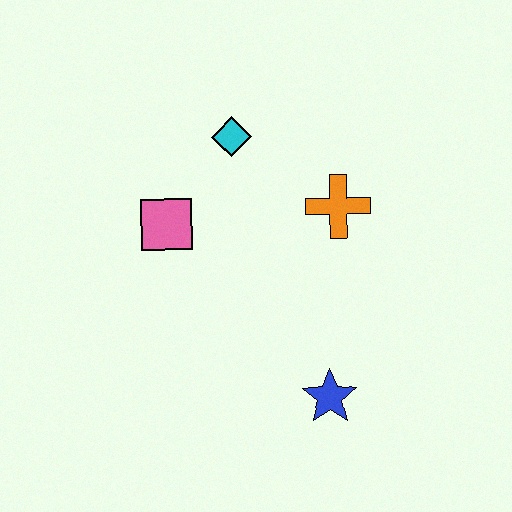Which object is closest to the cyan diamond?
The pink square is closest to the cyan diamond.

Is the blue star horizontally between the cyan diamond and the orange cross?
Yes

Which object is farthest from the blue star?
The cyan diamond is farthest from the blue star.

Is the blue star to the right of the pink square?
Yes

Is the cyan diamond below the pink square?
No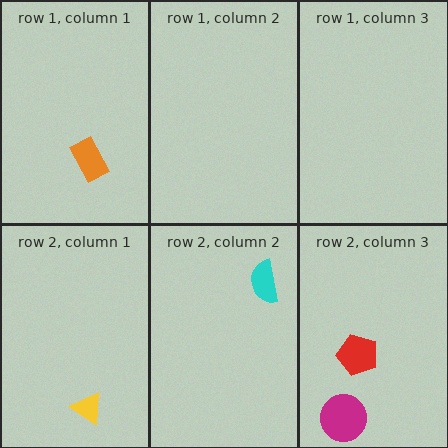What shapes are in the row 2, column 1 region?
The yellow triangle.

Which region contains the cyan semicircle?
The row 2, column 2 region.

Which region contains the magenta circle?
The row 2, column 3 region.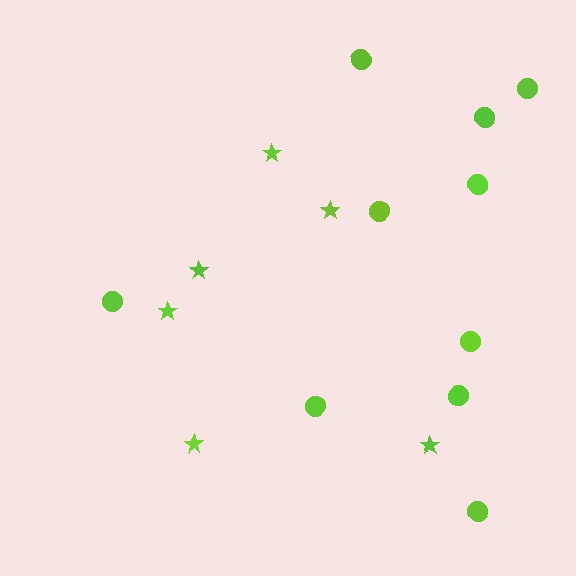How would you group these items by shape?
There are 2 groups: one group of stars (6) and one group of circles (10).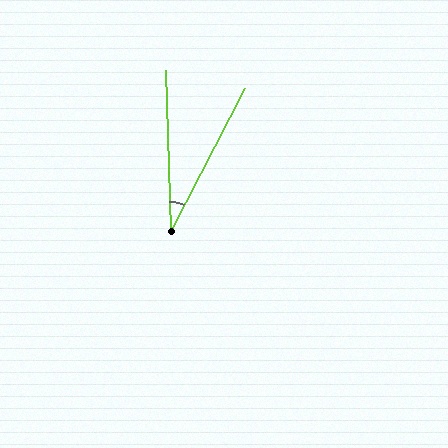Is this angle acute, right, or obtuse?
It is acute.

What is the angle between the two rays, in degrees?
Approximately 29 degrees.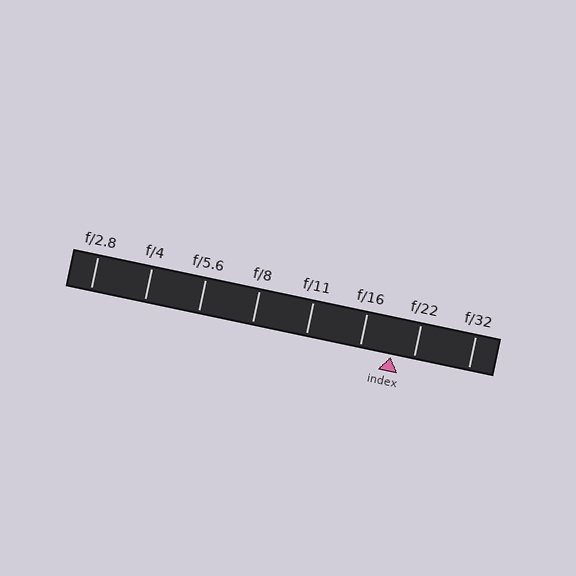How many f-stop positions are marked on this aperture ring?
There are 8 f-stop positions marked.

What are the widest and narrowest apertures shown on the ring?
The widest aperture shown is f/2.8 and the narrowest is f/32.